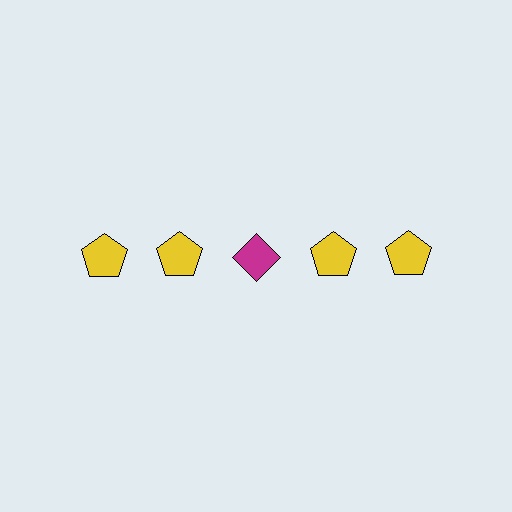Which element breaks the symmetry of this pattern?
The magenta diamond in the top row, center column breaks the symmetry. All other shapes are yellow pentagons.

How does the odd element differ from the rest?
It differs in both color (magenta instead of yellow) and shape (diamond instead of pentagon).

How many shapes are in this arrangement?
There are 5 shapes arranged in a grid pattern.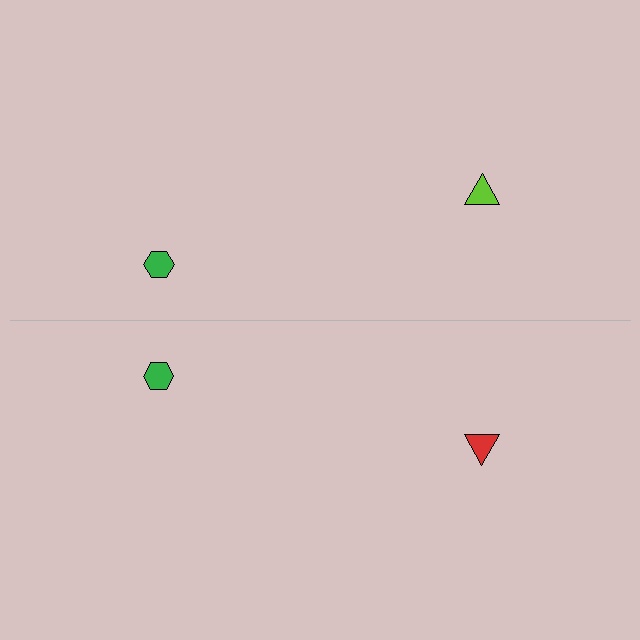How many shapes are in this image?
There are 4 shapes in this image.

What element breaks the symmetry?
The red triangle on the bottom side breaks the symmetry — its mirror counterpart is lime.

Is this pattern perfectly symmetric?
No, the pattern is not perfectly symmetric. The red triangle on the bottom side breaks the symmetry — its mirror counterpart is lime.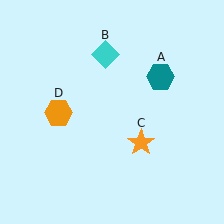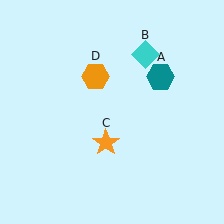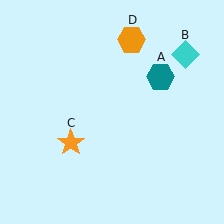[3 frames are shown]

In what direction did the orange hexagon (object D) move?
The orange hexagon (object D) moved up and to the right.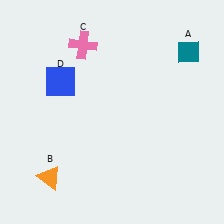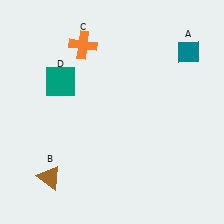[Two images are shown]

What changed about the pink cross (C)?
In Image 1, C is pink. In Image 2, it changed to orange.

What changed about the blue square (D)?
In Image 1, D is blue. In Image 2, it changed to teal.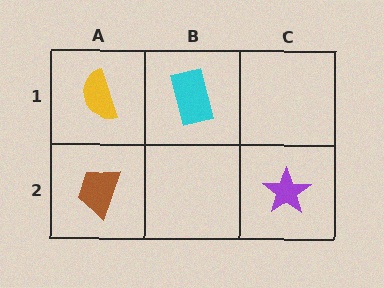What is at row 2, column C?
A purple star.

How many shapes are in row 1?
2 shapes.